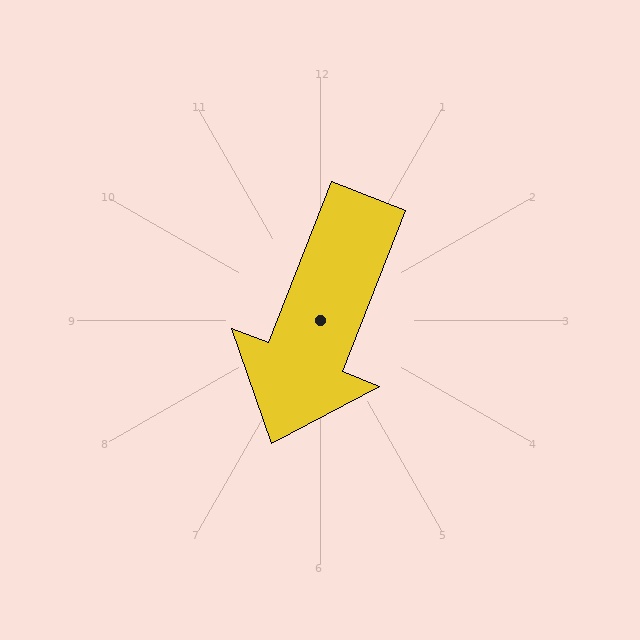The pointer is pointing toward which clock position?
Roughly 7 o'clock.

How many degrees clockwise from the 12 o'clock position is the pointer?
Approximately 201 degrees.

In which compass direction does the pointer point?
South.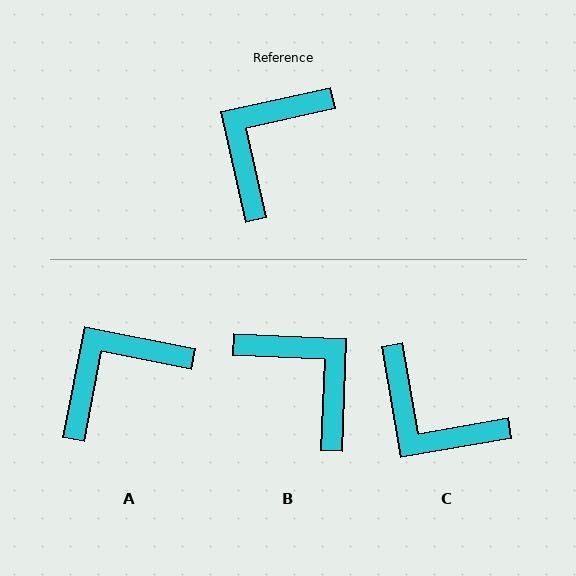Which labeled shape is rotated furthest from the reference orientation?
B, about 105 degrees away.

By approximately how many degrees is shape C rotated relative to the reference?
Approximately 87 degrees counter-clockwise.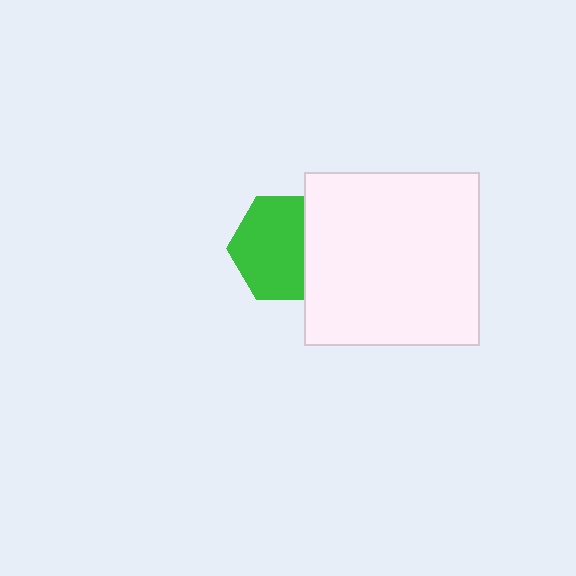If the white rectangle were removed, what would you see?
You would see the complete green hexagon.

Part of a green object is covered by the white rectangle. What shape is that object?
It is a hexagon.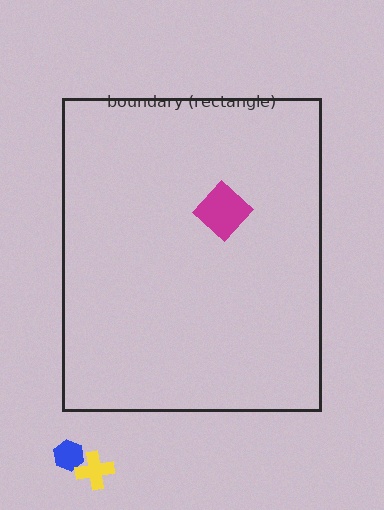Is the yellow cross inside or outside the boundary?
Outside.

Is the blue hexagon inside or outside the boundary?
Outside.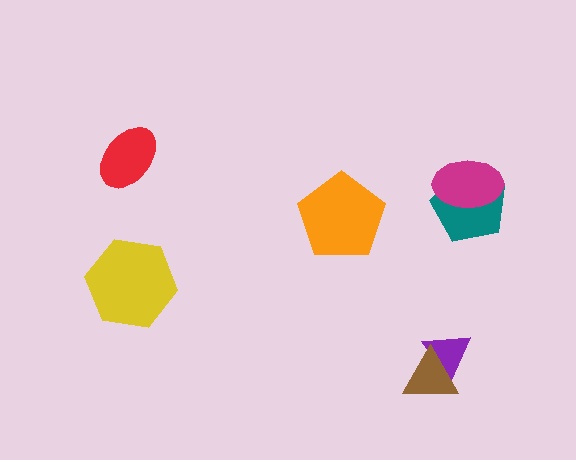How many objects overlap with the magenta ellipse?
1 object overlaps with the magenta ellipse.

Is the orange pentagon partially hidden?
No, no other shape covers it.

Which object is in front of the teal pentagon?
The magenta ellipse is in front of the teal pentagon.